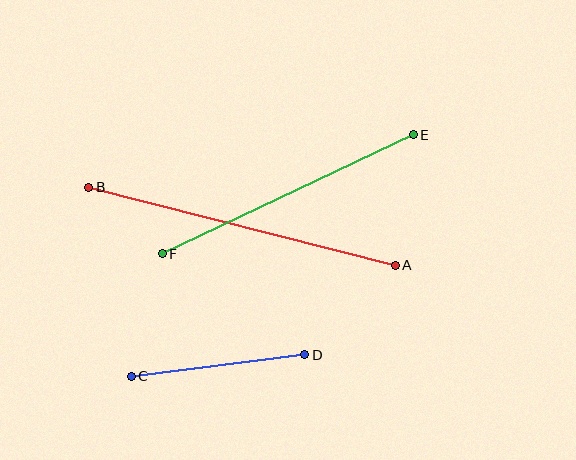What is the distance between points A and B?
The distance is approximately 316 pixels.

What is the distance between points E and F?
The distance is approximately 278 pixels.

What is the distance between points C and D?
The distance is approximately 175 pixels.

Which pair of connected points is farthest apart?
Points A and B are farthest apart.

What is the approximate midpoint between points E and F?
The midpoint is at approximately (288, 194) pixels.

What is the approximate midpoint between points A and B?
The midpoint is at approximately (242, 226) pixels.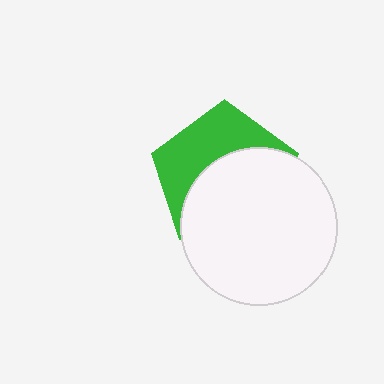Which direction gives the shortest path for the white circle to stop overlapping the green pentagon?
Moving down gives the shortest separation.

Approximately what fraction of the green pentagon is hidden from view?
Roughly 58% of the green pentagon is hidden behind the white circle.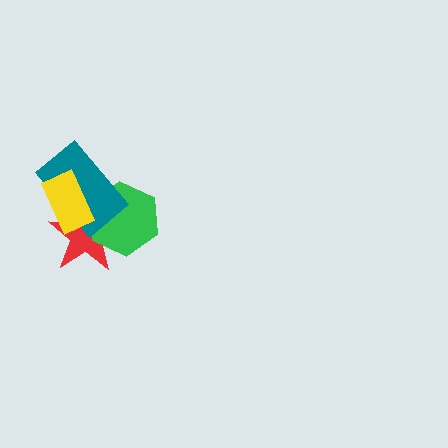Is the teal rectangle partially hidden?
Yes, it is partially covered by another shape.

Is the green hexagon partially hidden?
Yes, it is partially covered by another shape.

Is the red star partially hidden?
Yes, it is partially covered by another shape.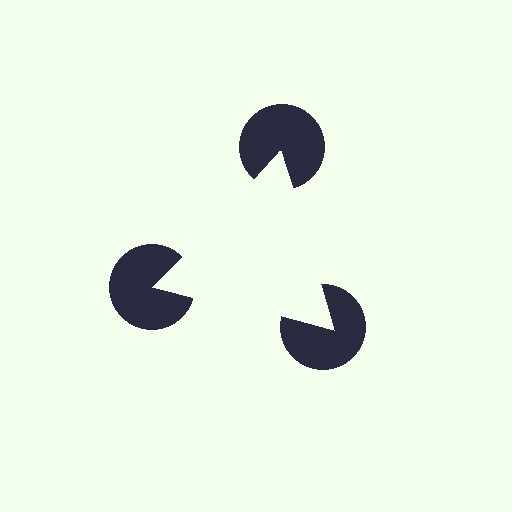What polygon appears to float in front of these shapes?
An illusory triangle — its edges are inferred from the aligned wedge cuts in the pac-man discs, not physically drawn.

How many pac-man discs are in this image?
There are 3 — one at each vertex of the illusory triangle.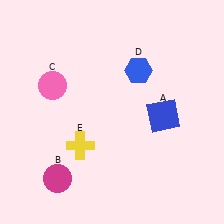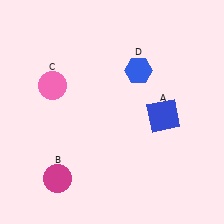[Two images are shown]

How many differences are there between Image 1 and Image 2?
There is 1 difference between the two images.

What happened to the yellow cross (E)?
The yellow cross (E) was removed in Image 2. It was in the bottom-left area of Image 1.